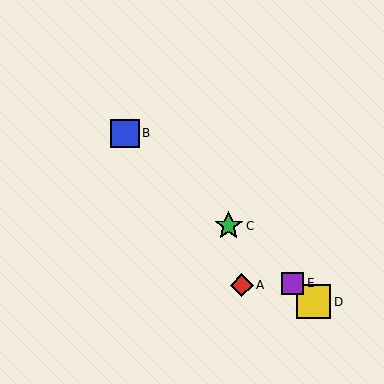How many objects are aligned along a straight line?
4 objects (B, C, D, E) are aligned along a straight line.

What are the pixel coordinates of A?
Object A is at (242, 285).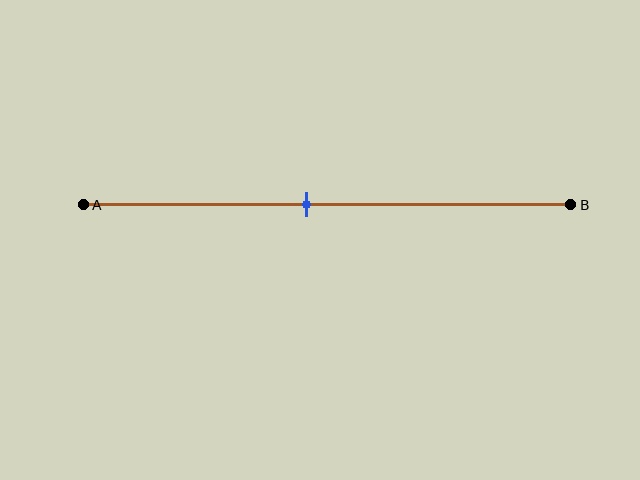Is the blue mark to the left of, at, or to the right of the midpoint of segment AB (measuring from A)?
The blue mark is to the left of the midpoint of segment AB.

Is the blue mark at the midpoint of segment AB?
No, the mark is at about 45% from A, not at the 50% midpoint.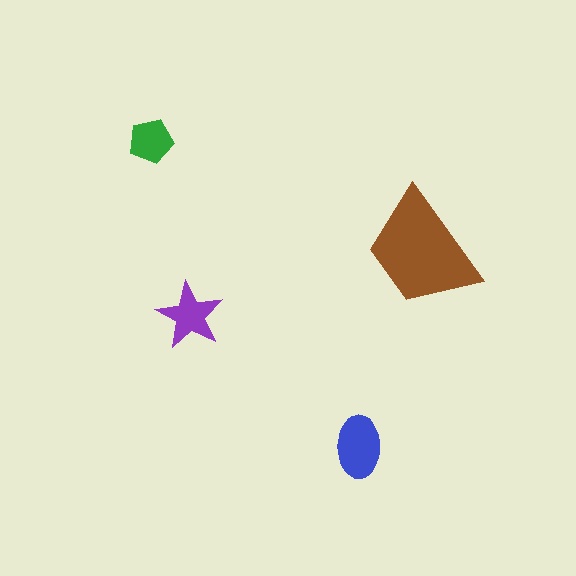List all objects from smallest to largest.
The green pentagon, the purple star, the blue ellipse, the brown trapezoid.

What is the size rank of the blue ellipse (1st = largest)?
2nd.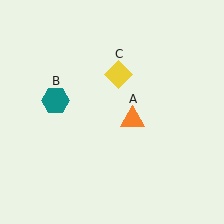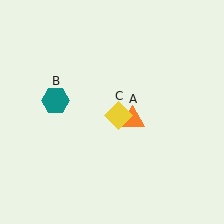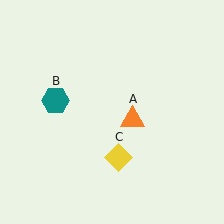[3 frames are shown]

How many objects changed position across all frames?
1 object changed position: yellow diamond (object C).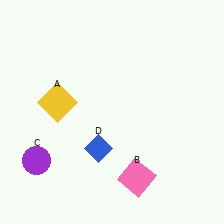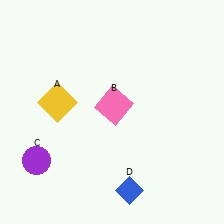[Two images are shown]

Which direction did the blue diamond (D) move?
The blue diamond (D) moved down.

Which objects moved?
The objects that moved are: the pink square (B), the blue diamond (D).